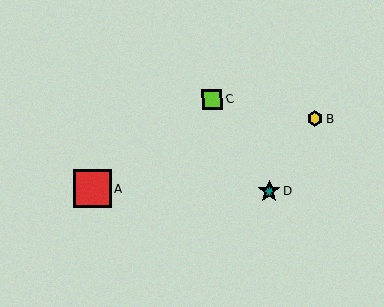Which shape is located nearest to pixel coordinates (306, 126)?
The yellow hexagon (labeled B) at (315, 119) is nearest to that location.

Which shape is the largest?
The red square (labeled A) is the largest.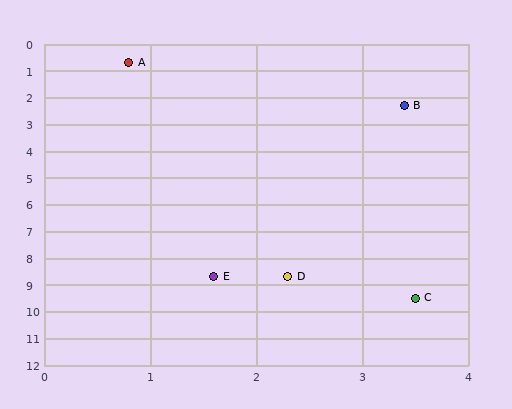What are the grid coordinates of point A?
Point A is at approximately (0.8, 0.7).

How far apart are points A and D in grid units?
Points A and D are about 8.1 grid units apart.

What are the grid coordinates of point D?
Point D is at approximately (2.3, 8.7).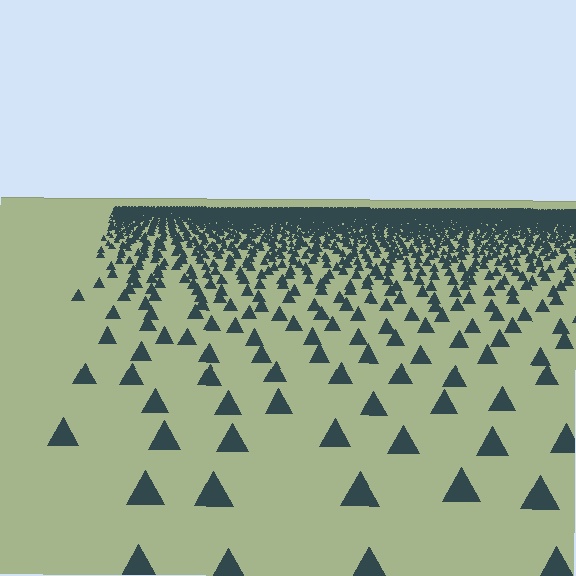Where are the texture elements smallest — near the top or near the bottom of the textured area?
Near the top.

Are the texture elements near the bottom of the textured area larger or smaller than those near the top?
Larger. Near the bottom, elements are closer to the viewer and appear at a bigger on-screen size.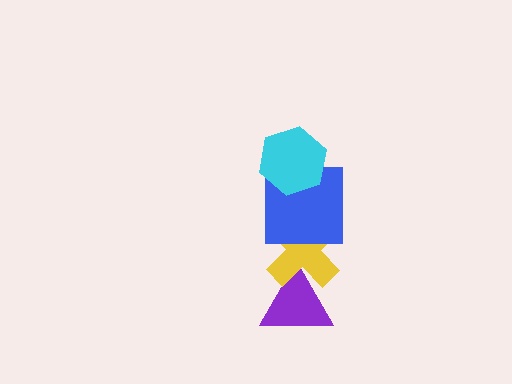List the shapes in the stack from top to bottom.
From top to bottom: the cyan hexagon, the blue square, the yellow cross, the purple triangle.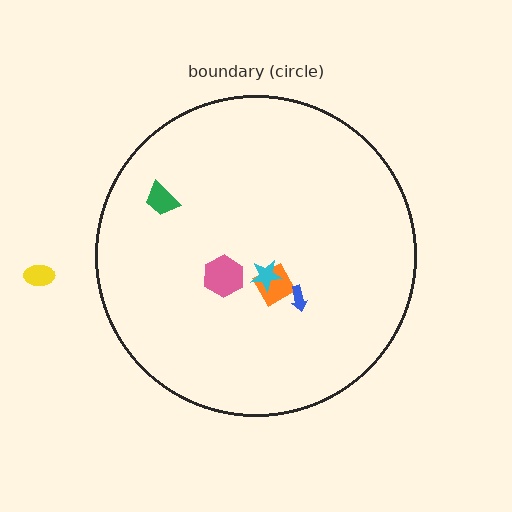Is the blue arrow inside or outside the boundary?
Inside.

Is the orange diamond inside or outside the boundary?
Inside.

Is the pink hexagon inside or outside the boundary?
Inside.